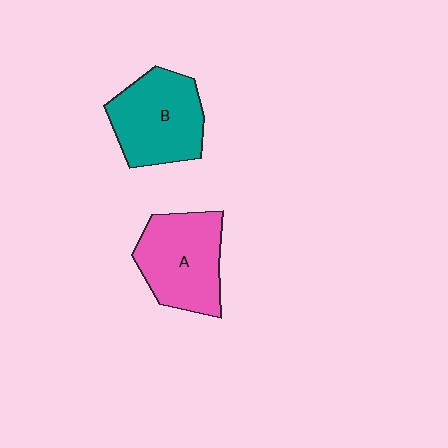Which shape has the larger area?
Shape A (pink).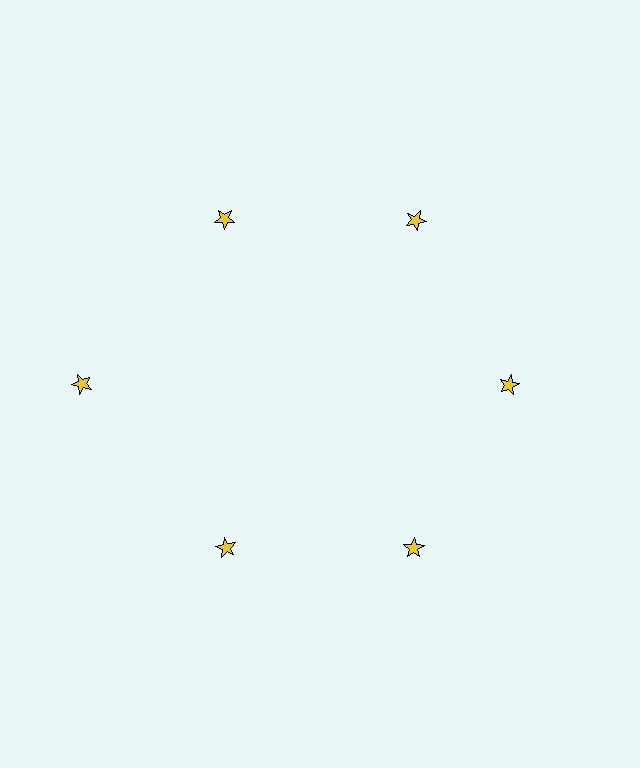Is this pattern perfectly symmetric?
No. The 6 yellow stars are arranged in a ring, but one element near the 9 o'clock position is pushed outward from the center, breaking the 6-fold rotational symmetry.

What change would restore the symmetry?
The symmetry would be restored by moving it inward, back onto the ring so that all 6 stars sit at equal angles and equal distance from the center.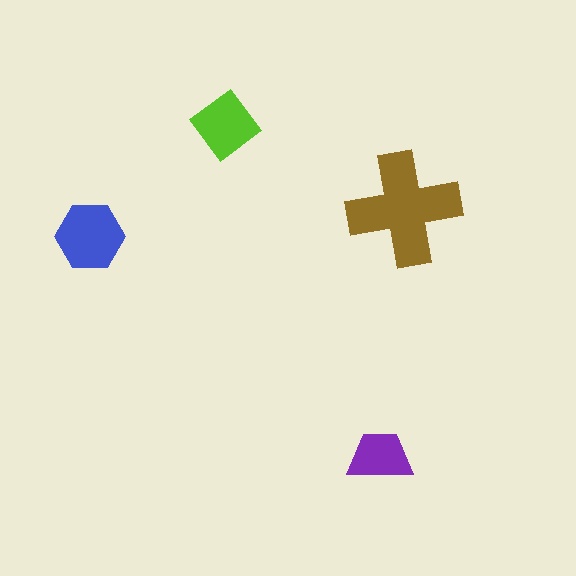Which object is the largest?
The brown cross.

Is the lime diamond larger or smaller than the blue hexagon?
Smaller.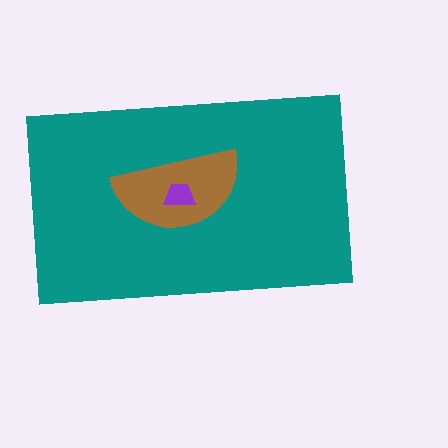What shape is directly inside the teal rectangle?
The brown semicircle.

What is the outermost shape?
The teal rectangle.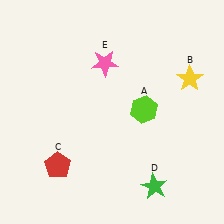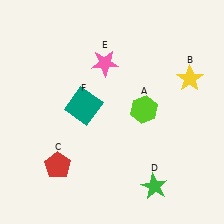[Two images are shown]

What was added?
A teal square (F) was added in Image 2.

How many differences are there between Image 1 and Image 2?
There is 1 difference between the two images.